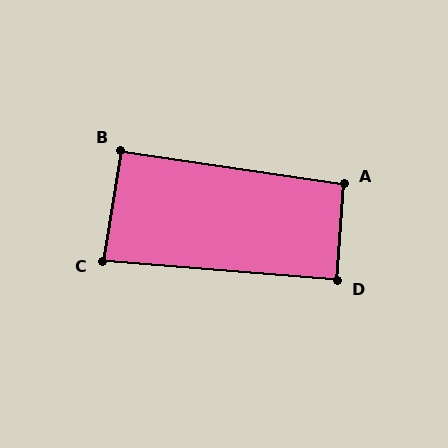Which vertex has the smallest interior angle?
C, at approximately 85 degrees.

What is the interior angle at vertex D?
Approximately 89 degrees (approximately right).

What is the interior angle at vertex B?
Approximately 91 degrees (approximately right).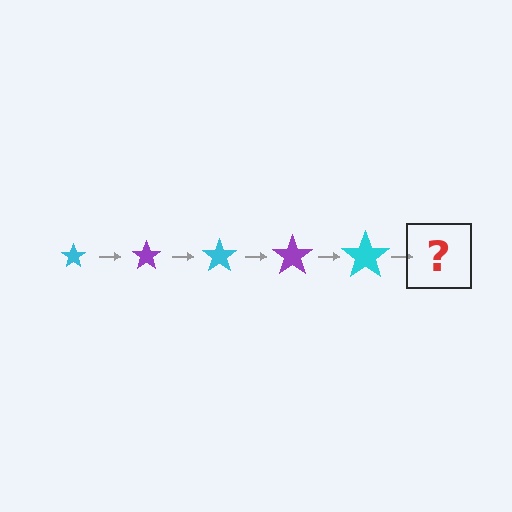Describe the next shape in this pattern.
It should be a purple star, larger than the previous one.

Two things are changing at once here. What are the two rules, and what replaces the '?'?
The two rules are that the star grows larger each step and the color cycles through cyan and purple. The '?' should be a purple star, larger than the previous one.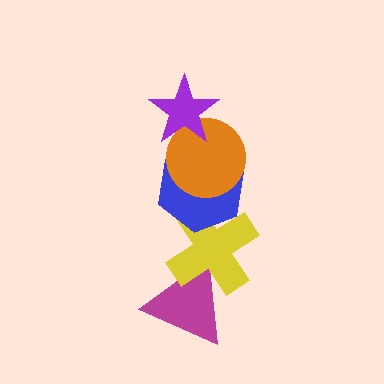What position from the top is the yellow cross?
The yellow cross is 4th from the top.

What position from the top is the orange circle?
The orange circle is 2nd from the top.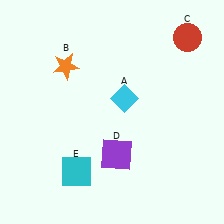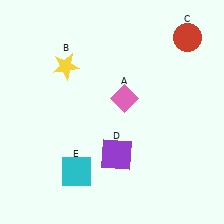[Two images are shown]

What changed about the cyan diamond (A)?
In Image 1, A is cyan. In Image 2, it changed to pink.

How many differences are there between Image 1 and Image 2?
There are 2 differences between the two images.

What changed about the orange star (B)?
In Image 1, B is orange. In Image 2, it changed to yellow.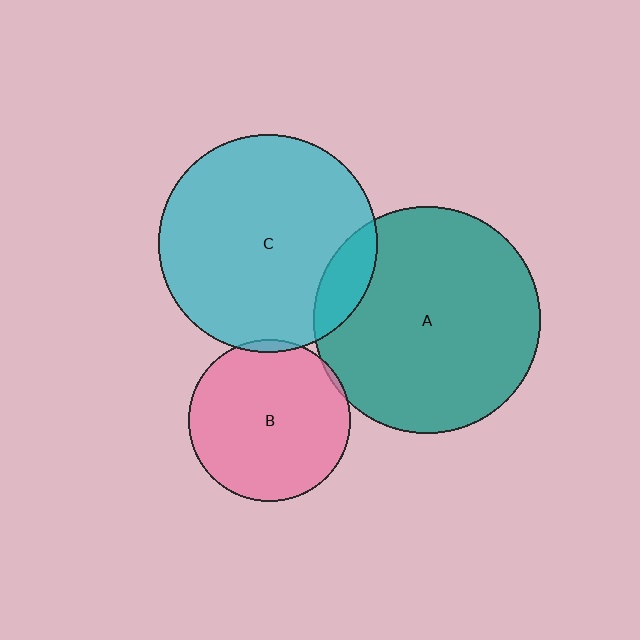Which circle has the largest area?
Circle A (teal).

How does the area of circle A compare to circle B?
Approximately 2.0 times.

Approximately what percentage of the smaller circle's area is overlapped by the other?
Approximately 5%.